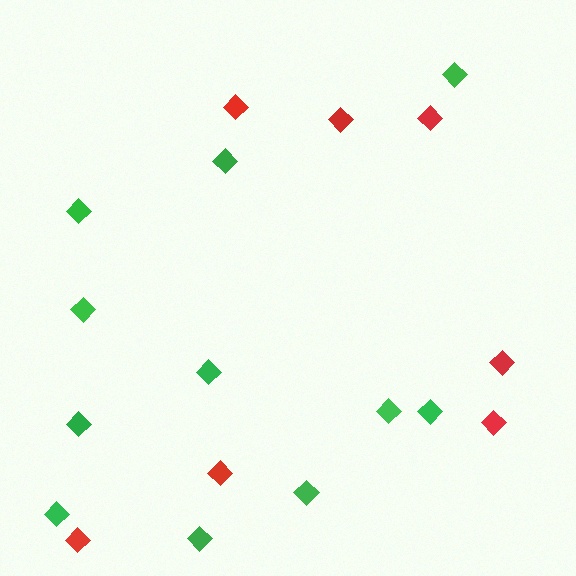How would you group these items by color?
There are 2 groups: one group of green diamonds (11) and one group of red diamonds (7).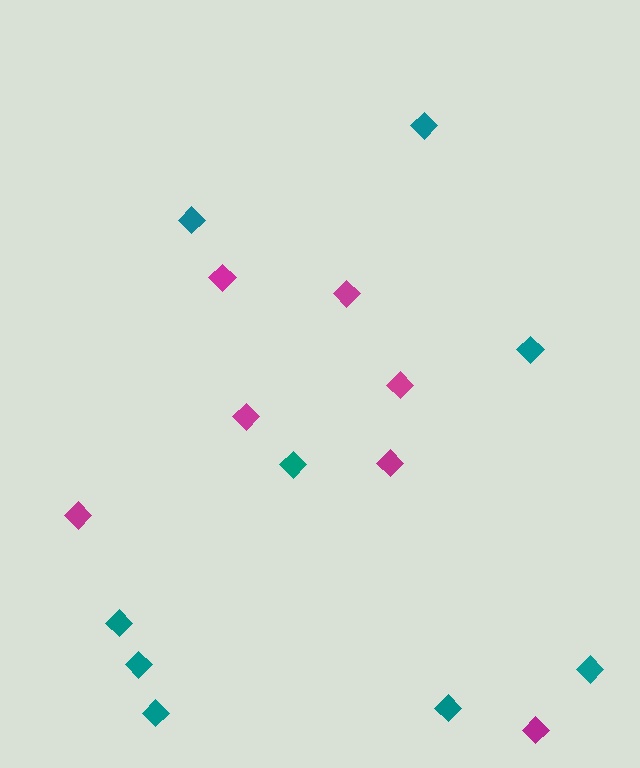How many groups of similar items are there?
There are 2 groups: one group of teal diamonds (9) and one group of magenta diamonds (7).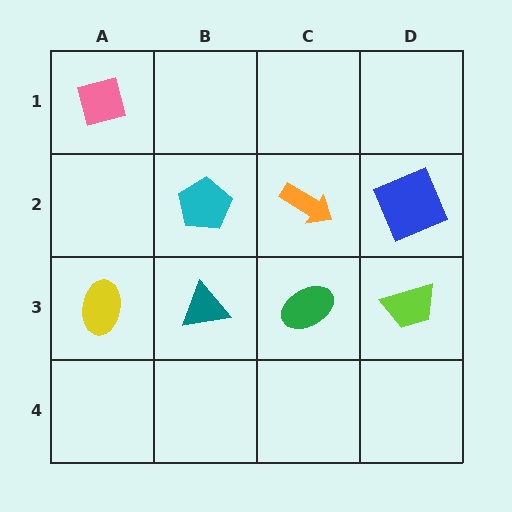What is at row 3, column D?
A lime trapezoid.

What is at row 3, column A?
A yellow ellipse.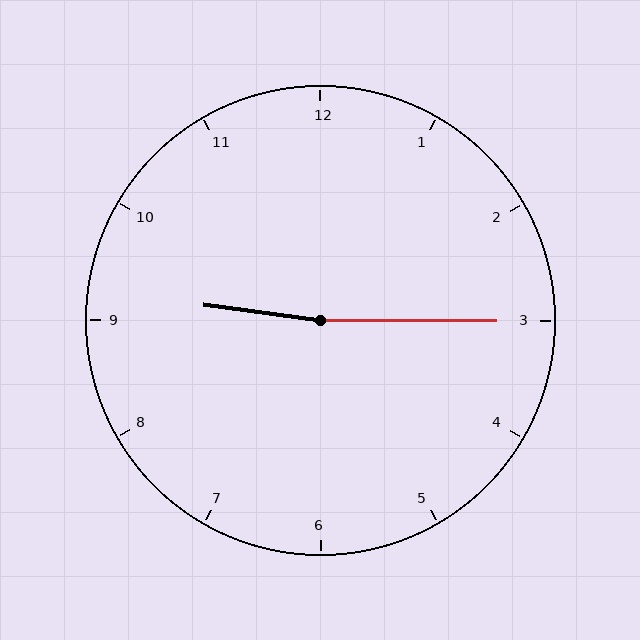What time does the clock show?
9:15.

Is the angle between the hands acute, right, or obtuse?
It is obtuse.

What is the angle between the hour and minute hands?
Approximately 172 degrees.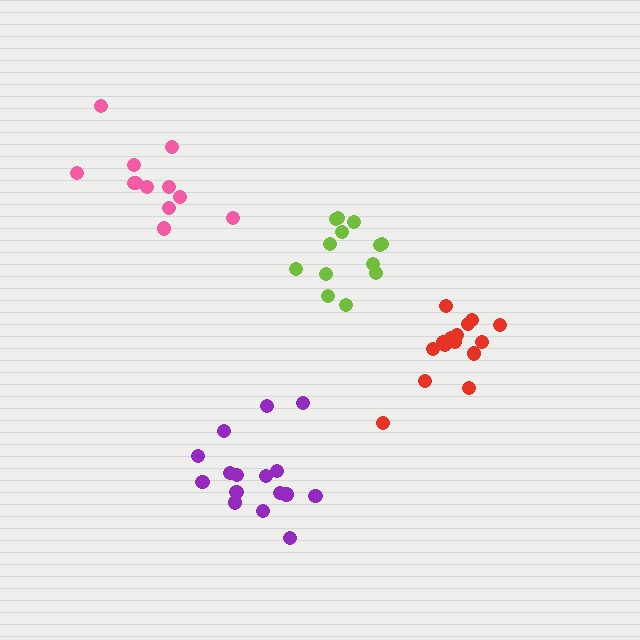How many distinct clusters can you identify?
There are 4 distinct clusters.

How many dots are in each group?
Group 1: 17 dots, Group 2: 15 dots, Group 3: 13 dots, Group 4: 12 dots (57 total).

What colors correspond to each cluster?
The clusters are colored: purple, red, lime, pink.